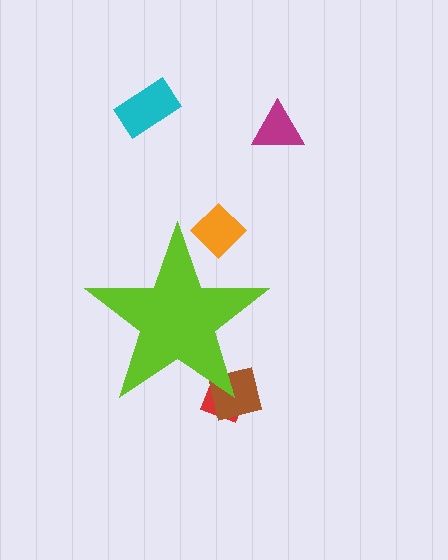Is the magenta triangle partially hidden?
No, the magenta triangle is fully visible.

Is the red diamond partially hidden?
Yes, the red diamond is partially hidden behind the lime star.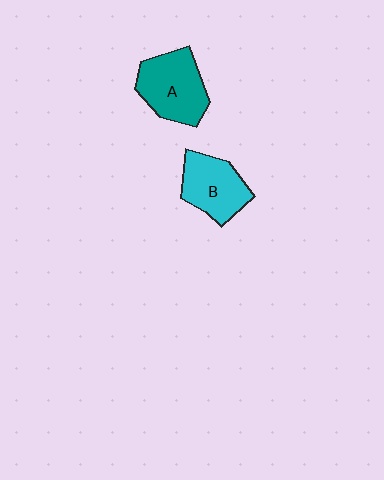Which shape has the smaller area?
Shape B (cyan).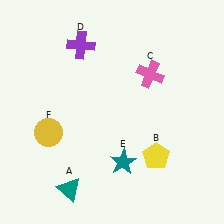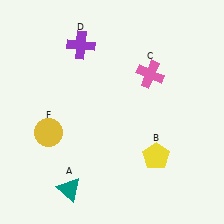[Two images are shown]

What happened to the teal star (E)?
The teal star (E) was removed in Image 2. It was in the bottom-right area of Image 1.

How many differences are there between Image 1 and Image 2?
There is 1 difference between the two images.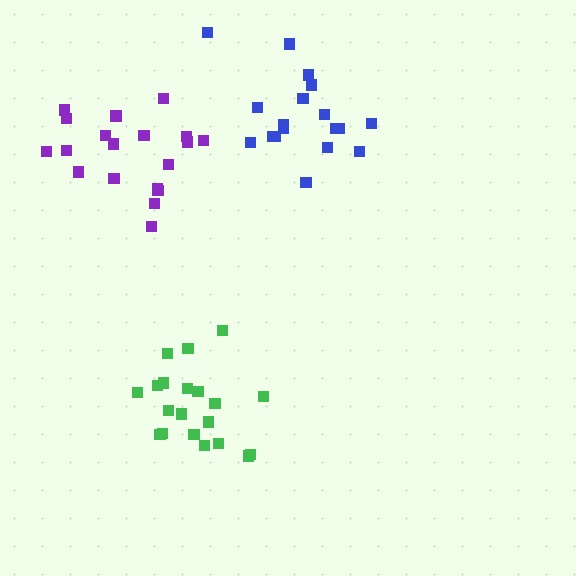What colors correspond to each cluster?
The clusters are colored: green, purple, blue.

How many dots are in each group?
Group 1: 20 dots, Group 2: 19 dots, Group 3: 18 dots (57 total).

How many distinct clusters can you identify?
There are 3 distinct clusters.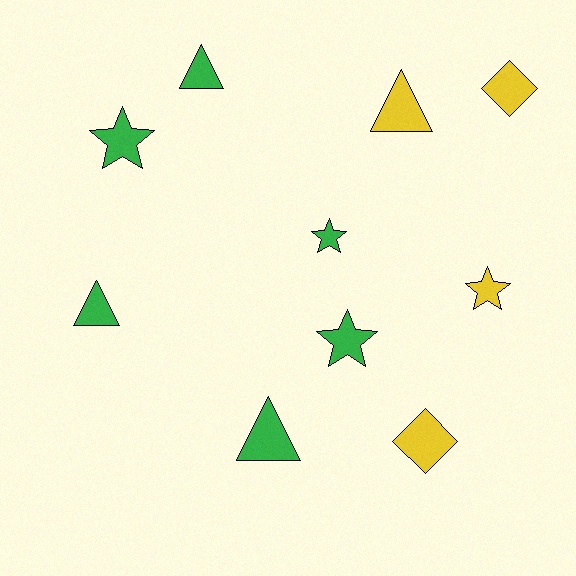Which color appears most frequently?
Green, with 6 objects.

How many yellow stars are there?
There is 1 yellow star.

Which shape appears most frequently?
Triangle, with 4 objects.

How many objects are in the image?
There are 10 objects.